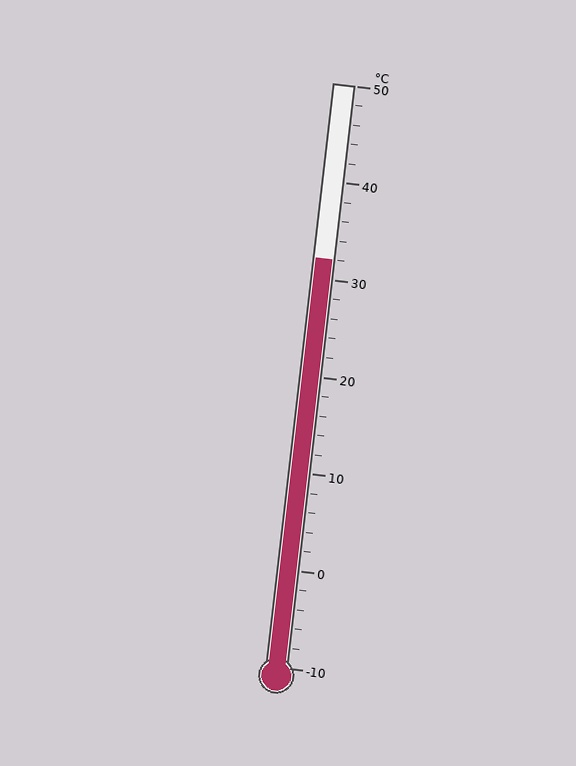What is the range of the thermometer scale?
The thermometer scale ranges from -10°C to 50°C.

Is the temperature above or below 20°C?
The temperature is above 20°C.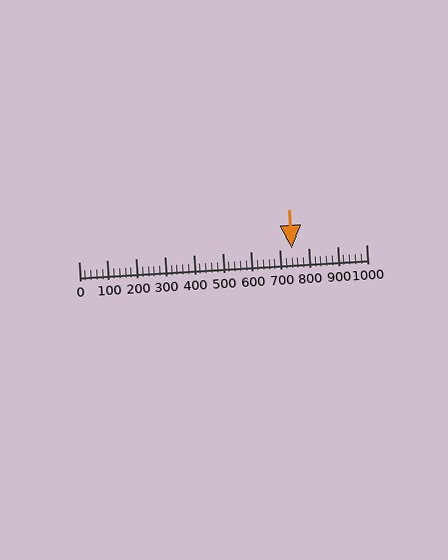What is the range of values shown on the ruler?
The ruler shows values from 0 to 1000.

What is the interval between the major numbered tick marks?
The major tick marks are spaced 100 units apart.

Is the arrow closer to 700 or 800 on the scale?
The arrow is closer to 700.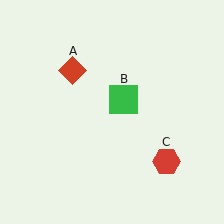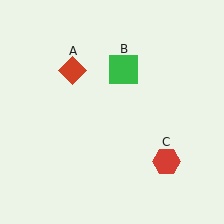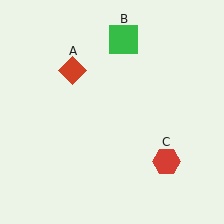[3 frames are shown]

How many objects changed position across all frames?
1 object changed position: green square (object B).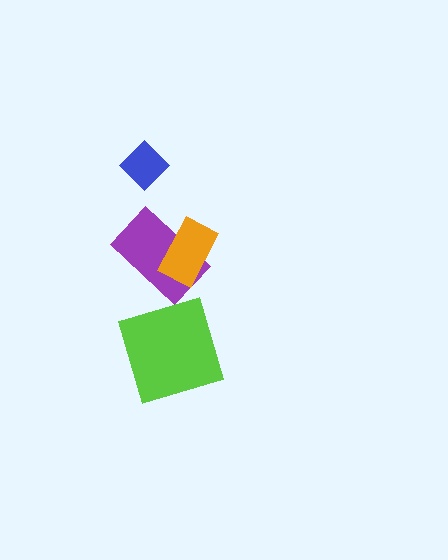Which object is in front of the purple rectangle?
The orange rectangle is in front of the purple rectangle.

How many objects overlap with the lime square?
0 objects overlap with the lime square.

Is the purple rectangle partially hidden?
Yes, it is partially covered by another shape.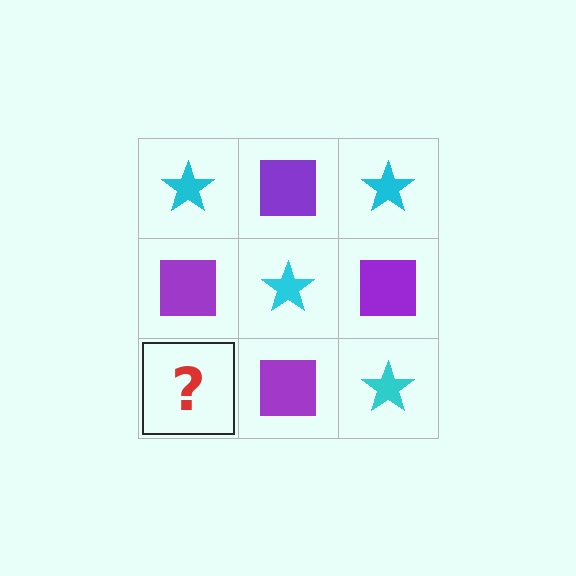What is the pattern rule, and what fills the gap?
The rule is that it alternates cyan star and purple square in a checkerboard pattern. The gap should be filled with a cyan star.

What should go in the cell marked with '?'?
The missing cell should contain a cyan star.